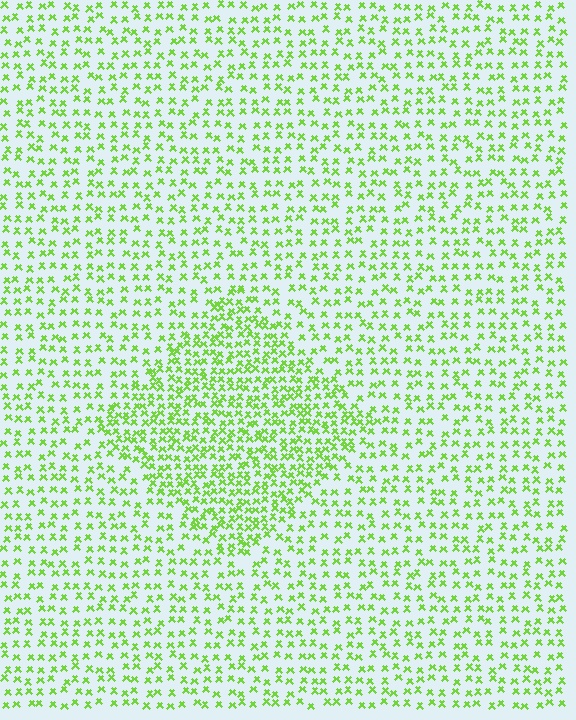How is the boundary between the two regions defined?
The boundary is defined by a change in element density (approximately 1.8x ratio). All elements are the same color, size, and shape.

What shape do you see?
I see a diamond.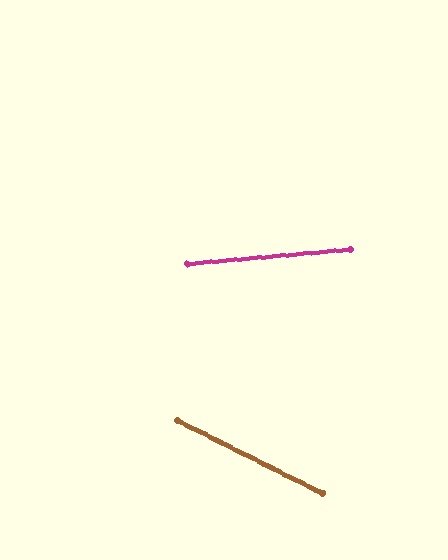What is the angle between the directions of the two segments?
Approximately 32 degrees.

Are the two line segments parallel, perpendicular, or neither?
Neither parallel nor perpendicular — they differ by about 32°.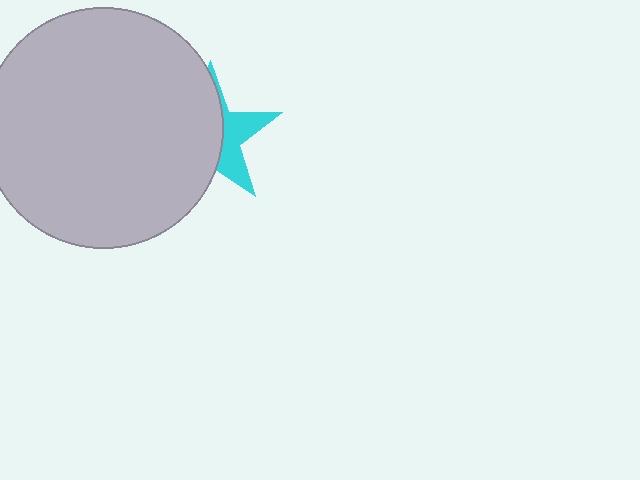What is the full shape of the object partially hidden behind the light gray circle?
The partially hidden object is a cyan star.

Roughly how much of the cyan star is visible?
A small part of it is visible (roughly 37%).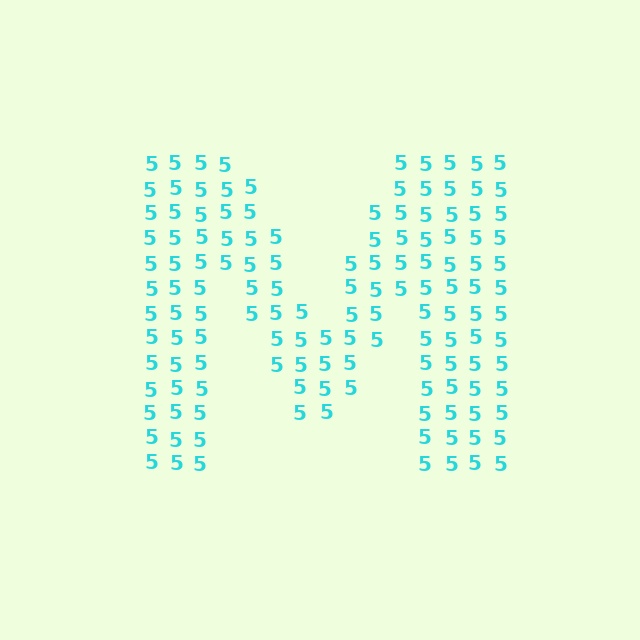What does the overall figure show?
The overall figure shows the letter M.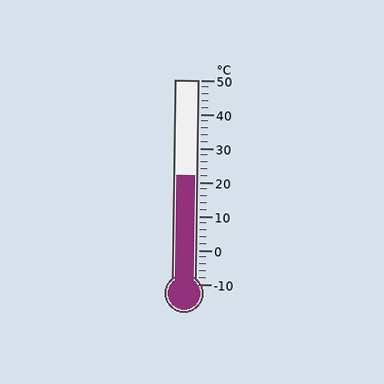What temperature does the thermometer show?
The thermometer shows approximately 22°C.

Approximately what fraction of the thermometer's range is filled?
The thermometer is filled to approximately 55% of its range.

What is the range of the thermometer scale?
The thermometer scale ranges from -10°C to 50°C.